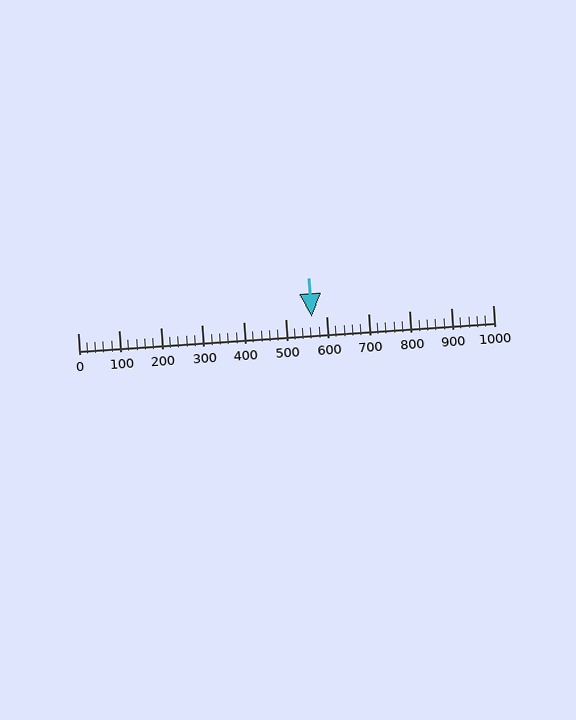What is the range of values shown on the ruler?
The ruler shows values from 0 to 1000.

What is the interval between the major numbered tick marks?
The major tick marks are spaced 100 units apart.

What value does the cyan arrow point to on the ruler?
The cyan arrow points to approximately 563.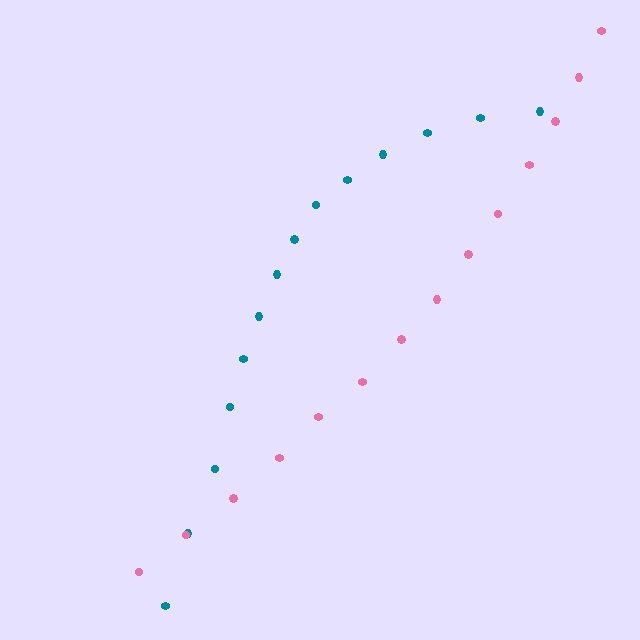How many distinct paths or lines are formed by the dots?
There are 2 distinct paths.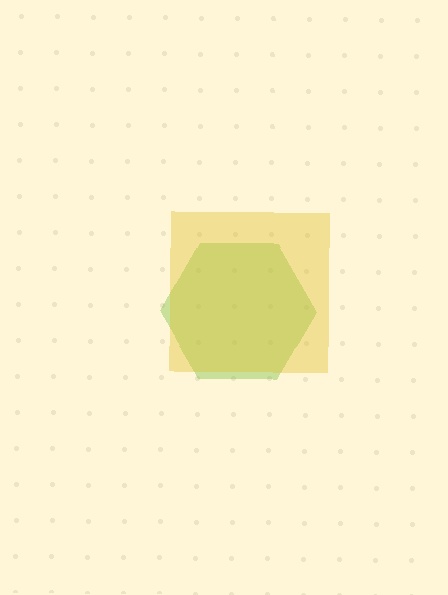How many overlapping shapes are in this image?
There are 2 overlapping shapes in the image.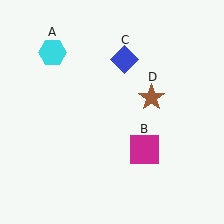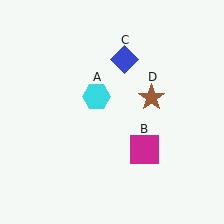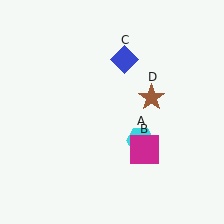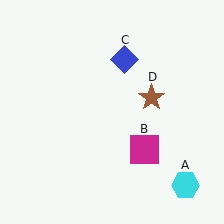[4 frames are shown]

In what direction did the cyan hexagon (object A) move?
The cyan hexagon (object A) moved down and to the right.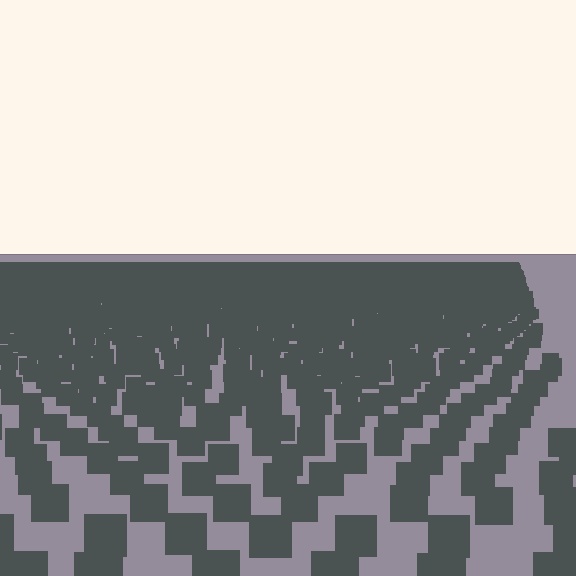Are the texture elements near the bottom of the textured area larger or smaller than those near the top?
Larger. Near the bottom, elements are closer to the viewer and appear at a bigger on-screen size.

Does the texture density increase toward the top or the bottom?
Density increases toward the top.